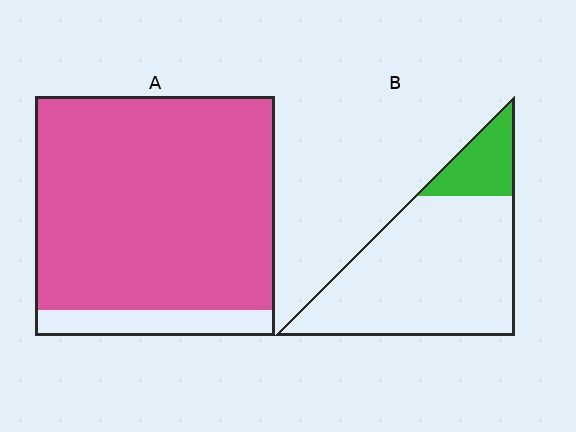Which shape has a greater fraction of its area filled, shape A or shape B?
Shape A.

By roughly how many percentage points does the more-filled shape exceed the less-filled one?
By roughly 70 percentage points (A over B).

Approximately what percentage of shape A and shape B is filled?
A is approximately 90% and B is approximately 15%.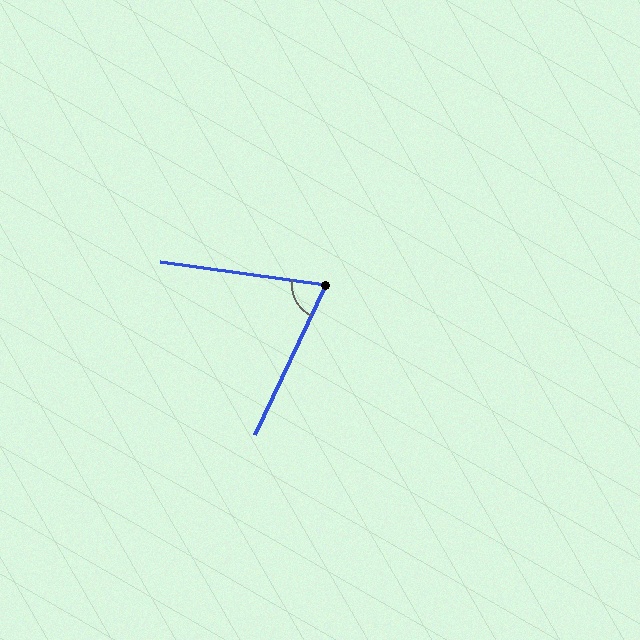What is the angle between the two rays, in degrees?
Approximately 73 degrees.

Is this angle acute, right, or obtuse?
It is acute.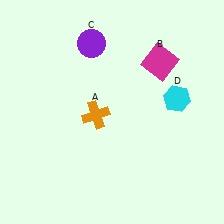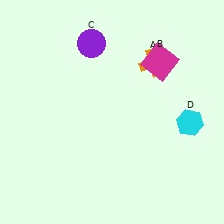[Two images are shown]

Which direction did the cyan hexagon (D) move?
The cyan hexagon (D) moved down.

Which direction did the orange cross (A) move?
The orange cross (A) moved right.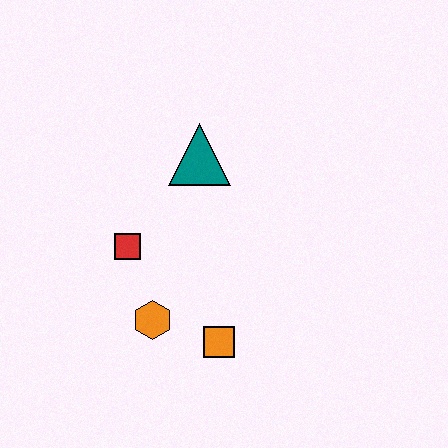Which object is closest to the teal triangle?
The red square is closest to the teal triangle.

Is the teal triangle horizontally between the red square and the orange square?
Yes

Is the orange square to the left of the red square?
No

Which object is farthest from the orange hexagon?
The teal triangle is farthest from the orange hexagon.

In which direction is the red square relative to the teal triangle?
The red square is below the teal triangle.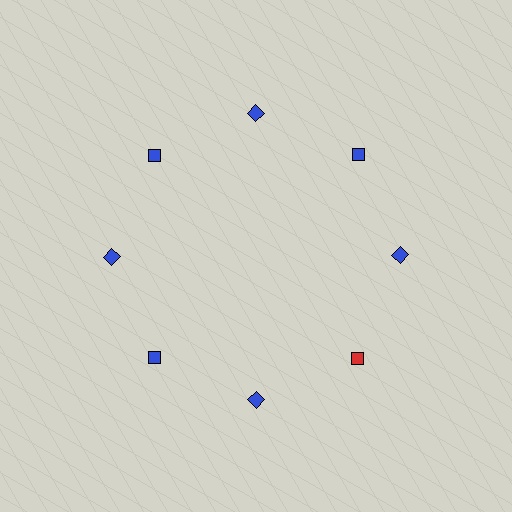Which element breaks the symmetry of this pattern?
The red diamond at roughly the 4 o'clock position breaks the symmetry. All other shapes are blue diamonds.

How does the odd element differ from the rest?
It has a different color: red instead of blue.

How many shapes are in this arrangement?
There are 8 shapes arranged in a ring pattern.